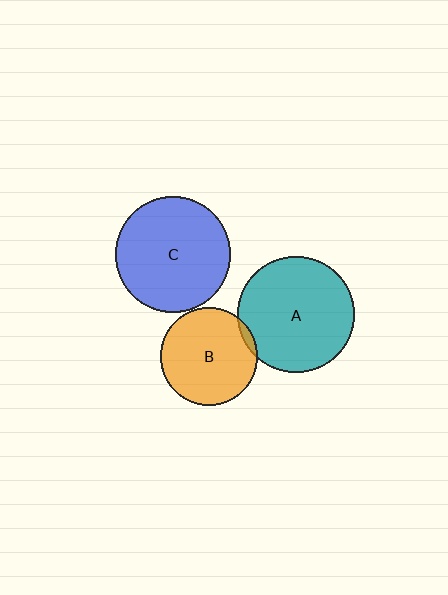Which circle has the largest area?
Circle A (teal).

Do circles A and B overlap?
Yes.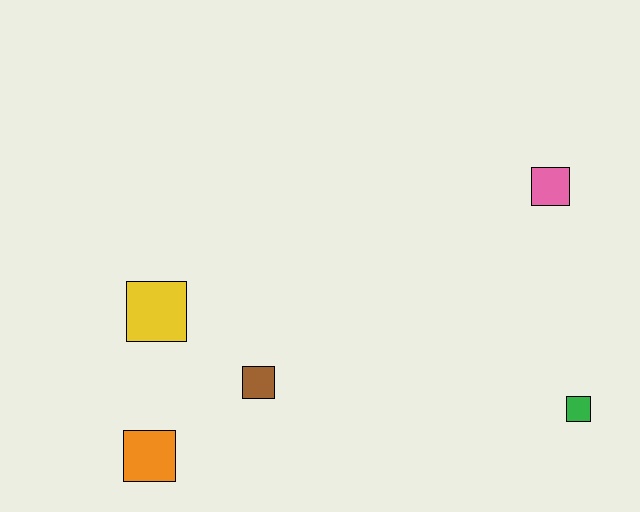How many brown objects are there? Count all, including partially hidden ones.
There is 1 brown object.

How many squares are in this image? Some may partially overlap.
There are 5 squares.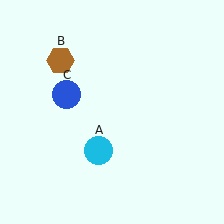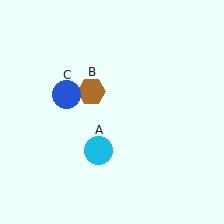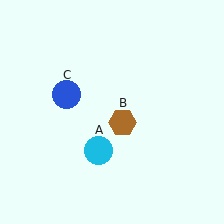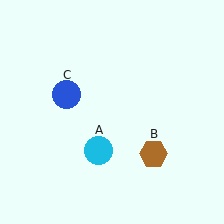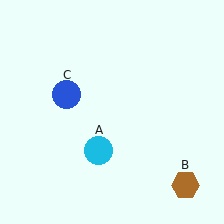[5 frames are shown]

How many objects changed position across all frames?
1 object changed position: brown hexagon (object B).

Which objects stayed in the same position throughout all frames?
Cyan circle (object A) and blue circle (object C) remained stationary.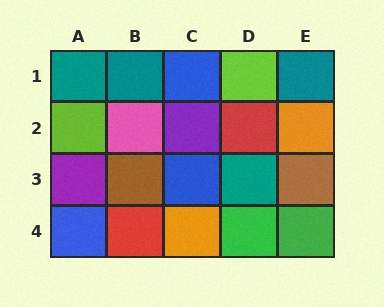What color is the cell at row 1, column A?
Teal.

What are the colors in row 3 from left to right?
Purple, brown, blue, teal, brown.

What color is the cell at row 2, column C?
Purple.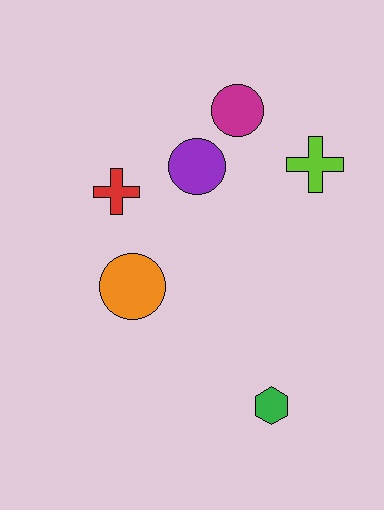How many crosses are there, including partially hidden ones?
There are 2 crosses.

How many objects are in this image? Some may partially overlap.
There are 6 objects.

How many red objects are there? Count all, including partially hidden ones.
There is 1 red object.